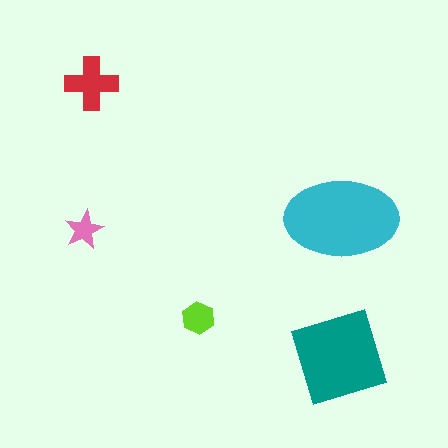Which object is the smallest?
The pink star.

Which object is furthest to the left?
The pink star is leftmost.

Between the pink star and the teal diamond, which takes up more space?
The teal diamond.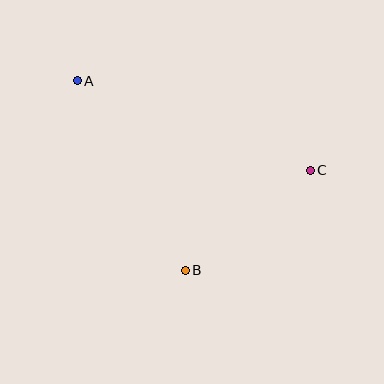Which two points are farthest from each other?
Points A and C are farthest from each other.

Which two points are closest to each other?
Points B and C are closest to each other.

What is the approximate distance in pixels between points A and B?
The distance between A and B is approximately 218 pixels.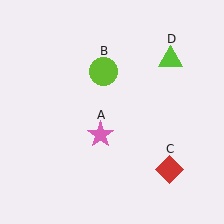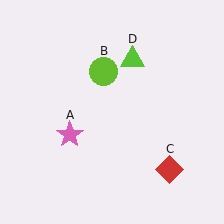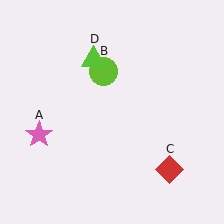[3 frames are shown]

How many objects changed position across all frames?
2 objects changed position: pink star (object A), lime triangle (object D).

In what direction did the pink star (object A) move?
The pink star (object A) moved left.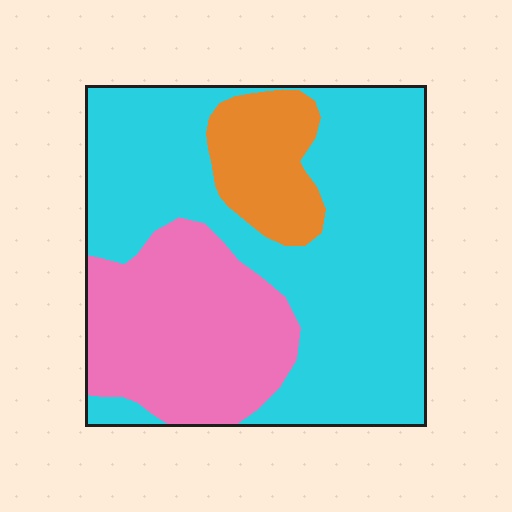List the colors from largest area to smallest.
From largest to smallest: cyan, pink, orange.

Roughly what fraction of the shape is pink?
Pink covers roughly 30% of the shape.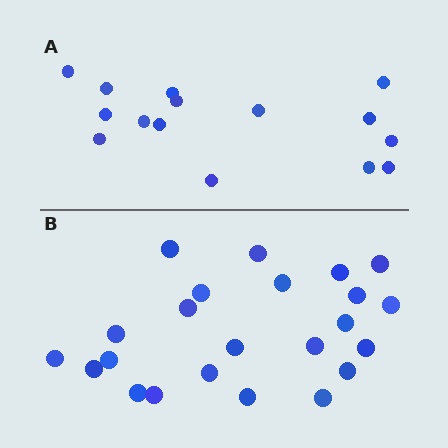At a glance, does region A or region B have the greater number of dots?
Region B (the bottom region) has more dots.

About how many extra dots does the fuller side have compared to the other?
Region B has roughly 8 or so more dots than region A.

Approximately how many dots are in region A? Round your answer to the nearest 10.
About 20 dots. (The exact count is 15, which rounds to 20.)